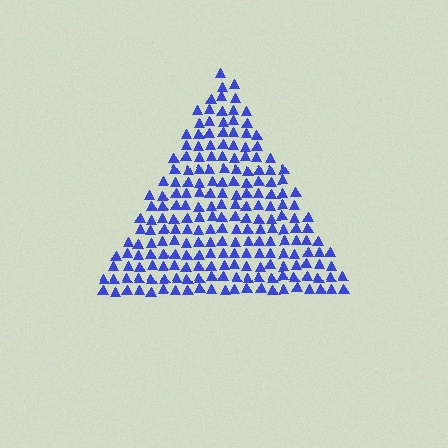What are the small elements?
The small elements are triangles.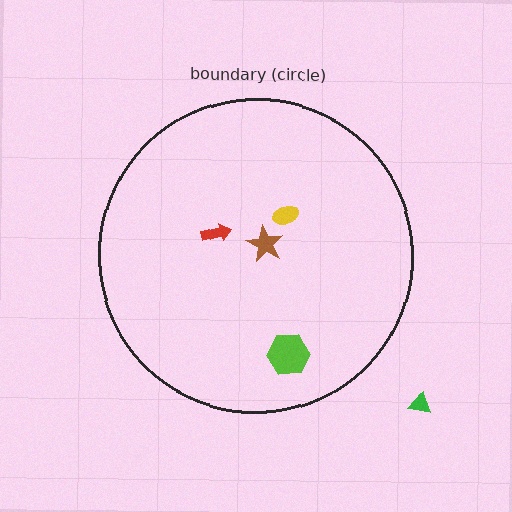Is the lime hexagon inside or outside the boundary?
Inside.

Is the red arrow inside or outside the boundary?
Inside.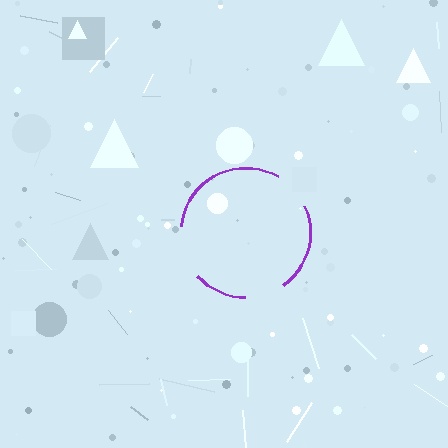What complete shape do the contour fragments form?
The contour fragments form a circle.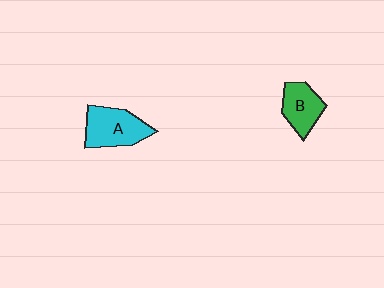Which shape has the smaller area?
Shape B (green).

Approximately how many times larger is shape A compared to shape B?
Approximately 1.3 times.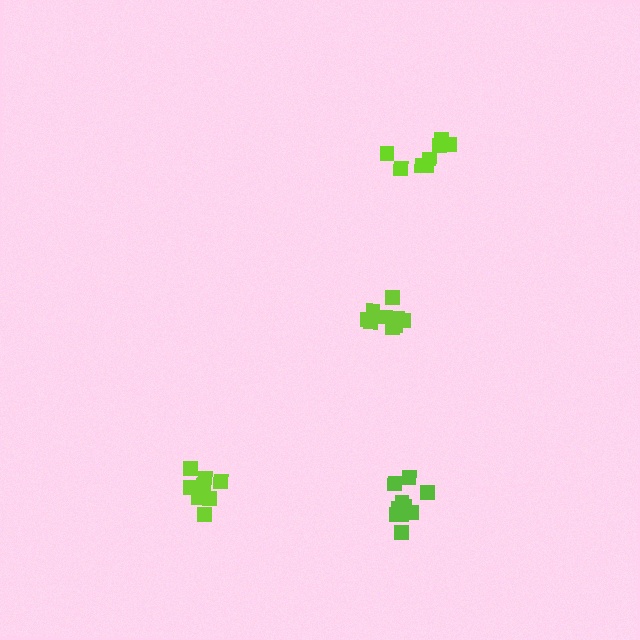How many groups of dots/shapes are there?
There are 4 groups.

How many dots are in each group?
Group 1: 8 dots, Group 2: 10 dots, Group 3: 8 dots, Group 4: 9 dots (35 total).